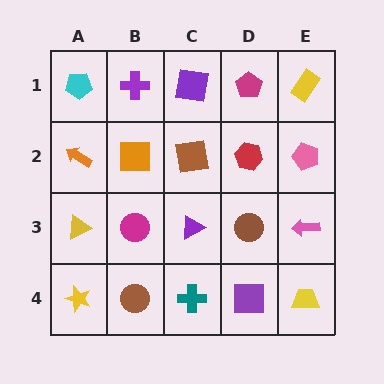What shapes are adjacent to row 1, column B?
An orange square (row 2, column B), a cyan pentagon (row 1, column A), a purple square (row 1, column C).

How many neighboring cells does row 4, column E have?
2.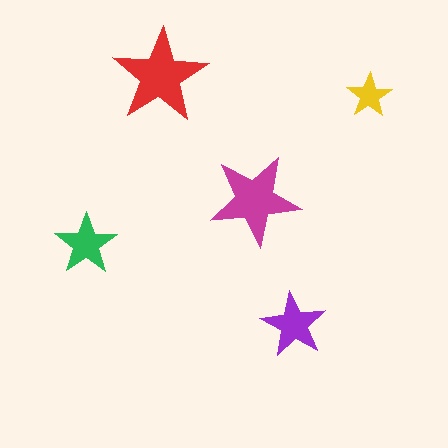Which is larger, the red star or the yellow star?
The red one.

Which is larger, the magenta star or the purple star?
The magenta one.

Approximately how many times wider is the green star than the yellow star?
About 1.5 times wider.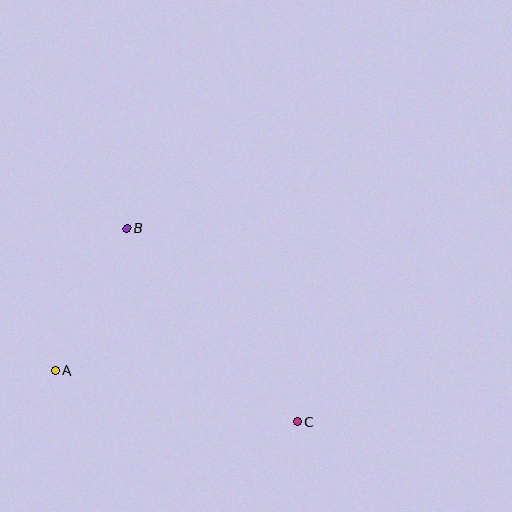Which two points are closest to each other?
Points A and B are closest to each other.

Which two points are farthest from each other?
Points B and C are farthest from each other.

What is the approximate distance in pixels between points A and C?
The distance between A and C is approximately 247 pixels.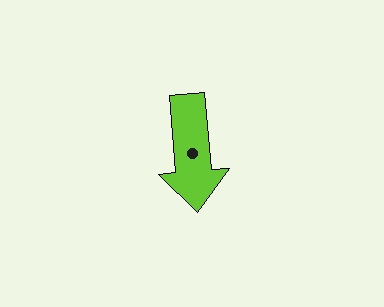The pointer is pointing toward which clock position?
Roughly 6 o'clock.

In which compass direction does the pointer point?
South.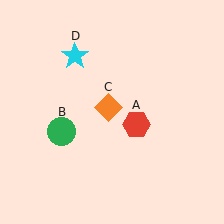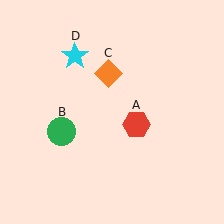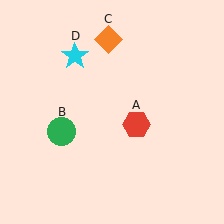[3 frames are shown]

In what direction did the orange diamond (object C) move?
The orange diamond (object C) moved up.